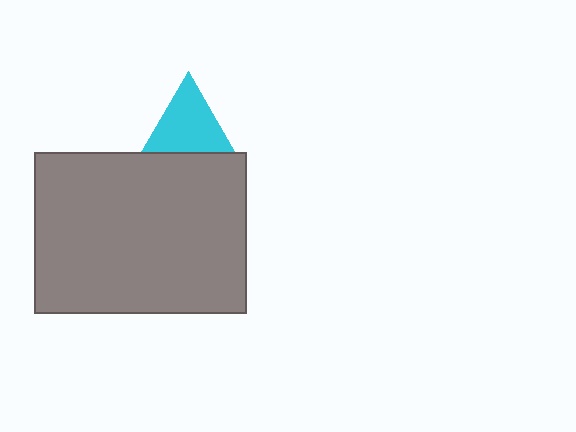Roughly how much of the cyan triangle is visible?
Most of it is visible (roughly 70%).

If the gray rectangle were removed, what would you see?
You would see the complete cyan triangle.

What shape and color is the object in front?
The object in front is a gray rectangle.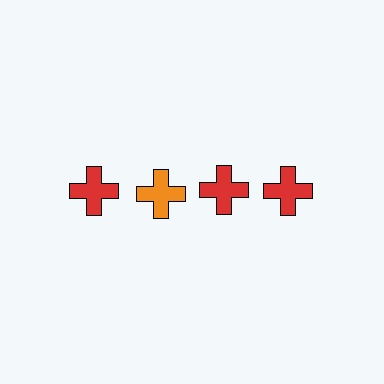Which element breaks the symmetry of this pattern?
The orange cross in the top row, second from left column breaks the symmetry. All other shapes are red crosses.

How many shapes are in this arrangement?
There are 4 shapes arranged in a grid pattern.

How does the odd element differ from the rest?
It has a different color: orange instead of red.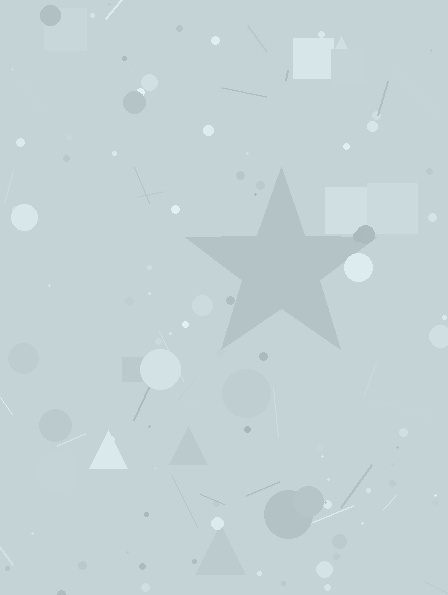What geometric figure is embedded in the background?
A star is embedded in the background.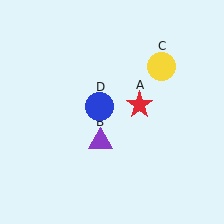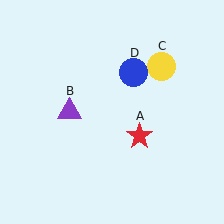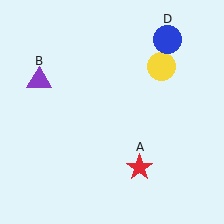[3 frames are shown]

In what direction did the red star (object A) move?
The red star (object A) moved down.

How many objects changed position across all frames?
3 objects changed position: red star (object A), purple triangle (object B), blue circle (object D).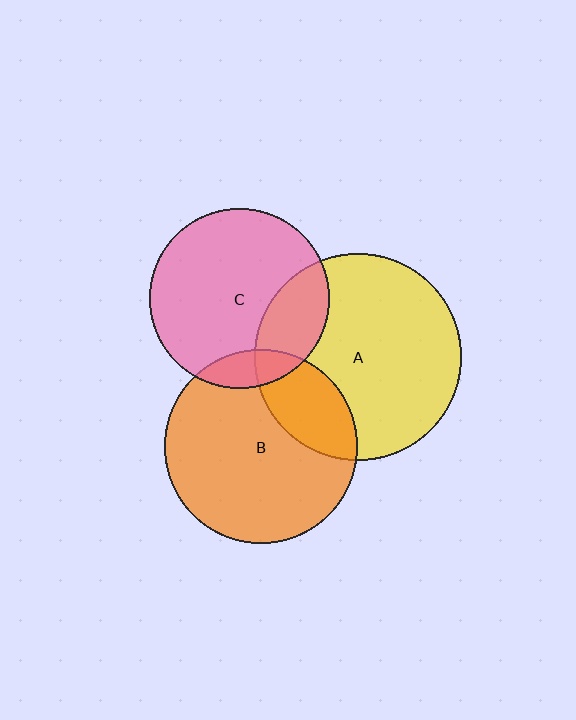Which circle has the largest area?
Circle A (yellow).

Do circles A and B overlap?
Yes.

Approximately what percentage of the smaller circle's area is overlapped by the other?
Approximately 25%.